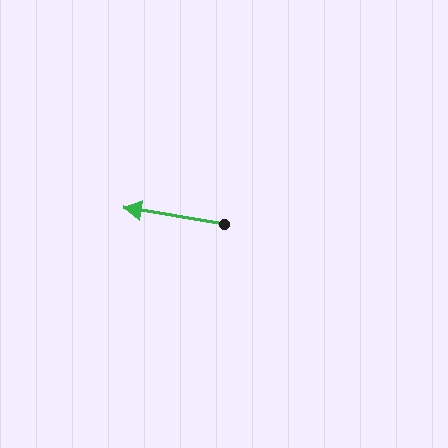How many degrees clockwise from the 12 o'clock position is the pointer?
Approximately 279 degrees.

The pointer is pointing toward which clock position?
Roughly 9 o'clock.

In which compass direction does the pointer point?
West.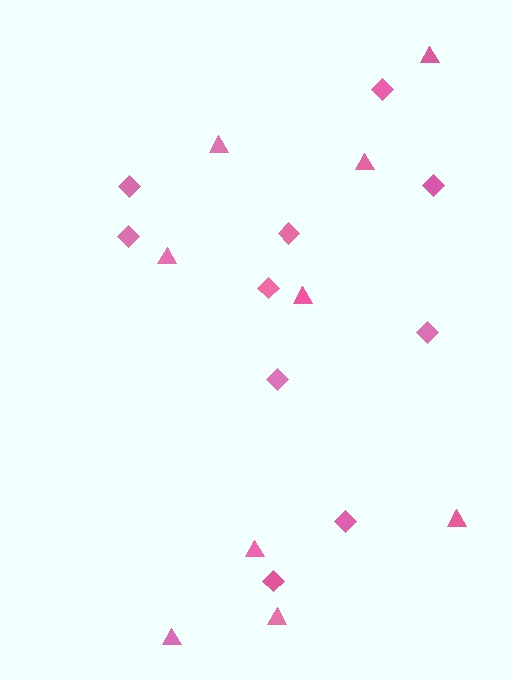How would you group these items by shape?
There are 2 groups: one group of diamonds (10) and one group of triangles (9).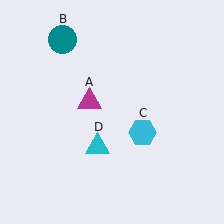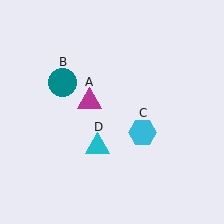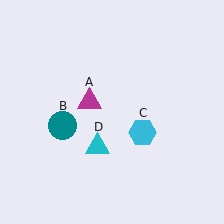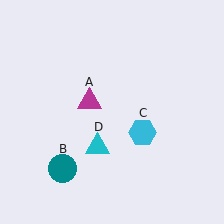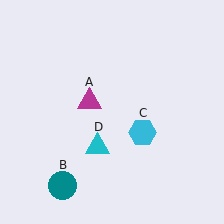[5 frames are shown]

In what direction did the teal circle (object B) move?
The teal circle (object B) moved down.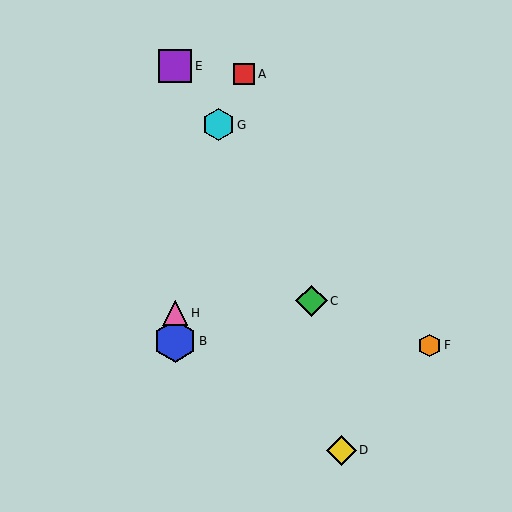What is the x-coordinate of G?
Object G is at x≈218.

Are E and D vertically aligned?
No, E is at x≈175 and D is at x≈341.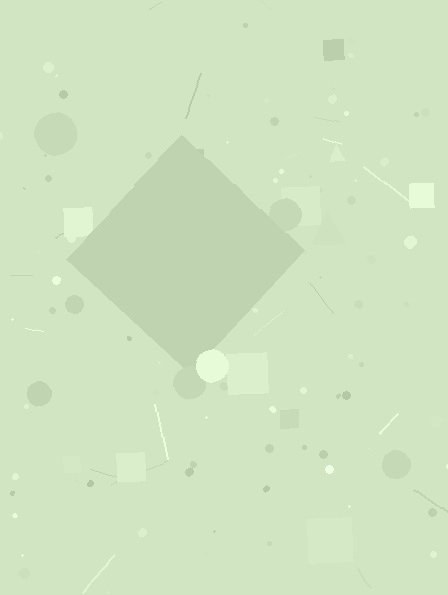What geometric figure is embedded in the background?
A diamond is embedded in the background.